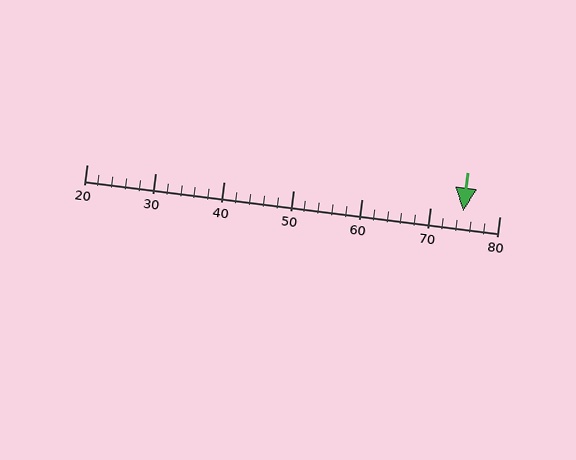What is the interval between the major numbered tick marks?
The major tick marks are spaced 10 units apart.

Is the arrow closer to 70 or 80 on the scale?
The arrow is closer to 70.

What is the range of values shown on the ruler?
The ruler shows values from 20 to 80.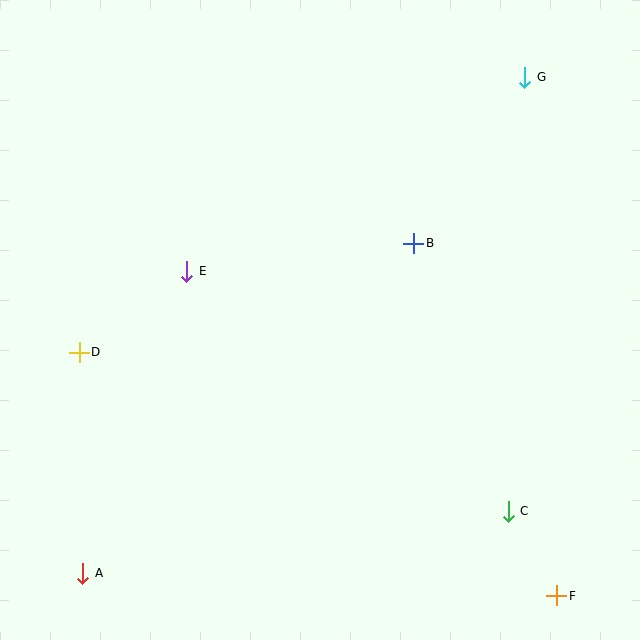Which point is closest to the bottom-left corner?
Point A is closest to the bottom-left corner.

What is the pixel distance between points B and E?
The distance between B and E is 229 pixels.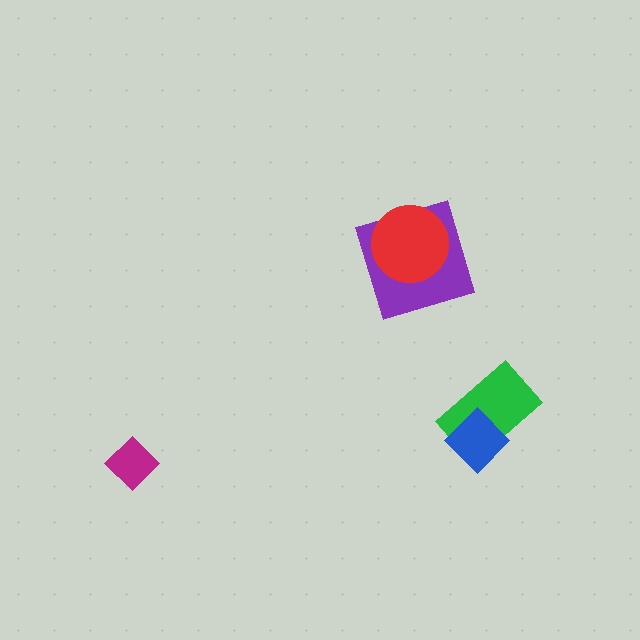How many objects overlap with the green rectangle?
1 object overlaps with the green rectangle.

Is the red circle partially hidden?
No, no other shape covers it.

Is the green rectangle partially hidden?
Yes, it is partially covered by another shape.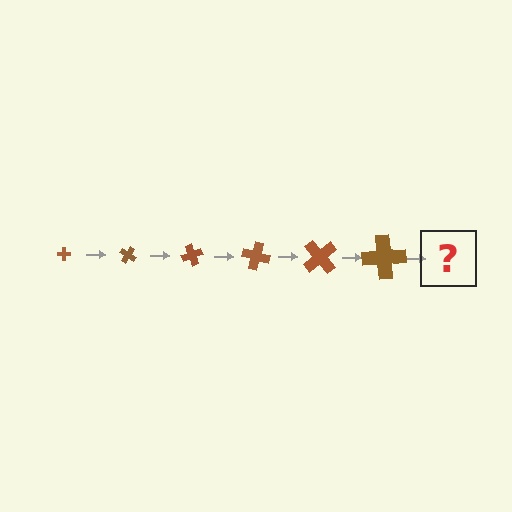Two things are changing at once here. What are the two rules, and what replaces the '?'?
The two rules are that the cross grows larger each step and it rotates 35 degrees each step. The '?' should be a cross, larger than the previous one and rotated 210 degrees from the start.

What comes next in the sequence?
The next element should be a cross, larger than the previous one and rotated 210 degrees from the start.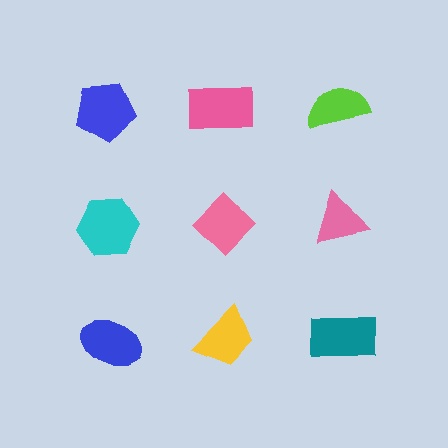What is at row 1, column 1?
A blue pentagon.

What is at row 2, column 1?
A cyan hexagon.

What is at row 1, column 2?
A pink rectangle.